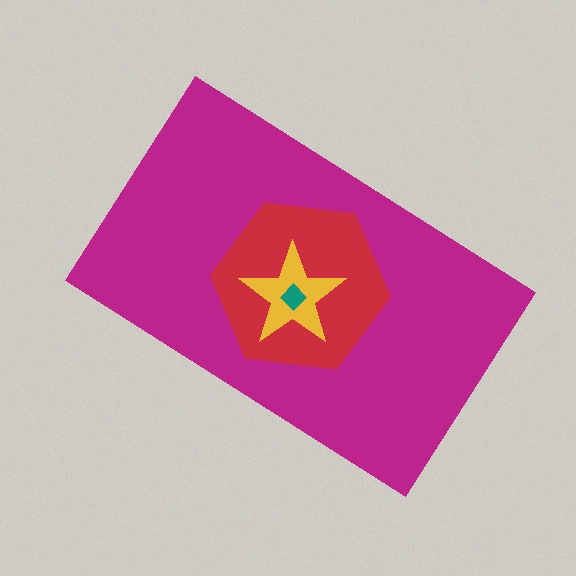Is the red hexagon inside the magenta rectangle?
Yes.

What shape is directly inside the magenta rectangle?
The red hexagon.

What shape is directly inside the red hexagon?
The yellow star.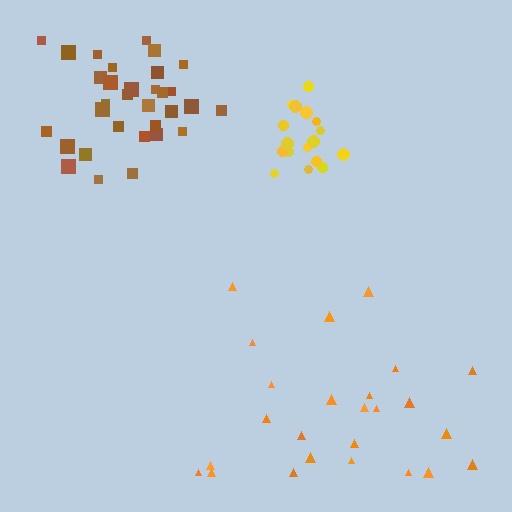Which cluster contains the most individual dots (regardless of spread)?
Brown (32).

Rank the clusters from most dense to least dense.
yellow, brown, orange.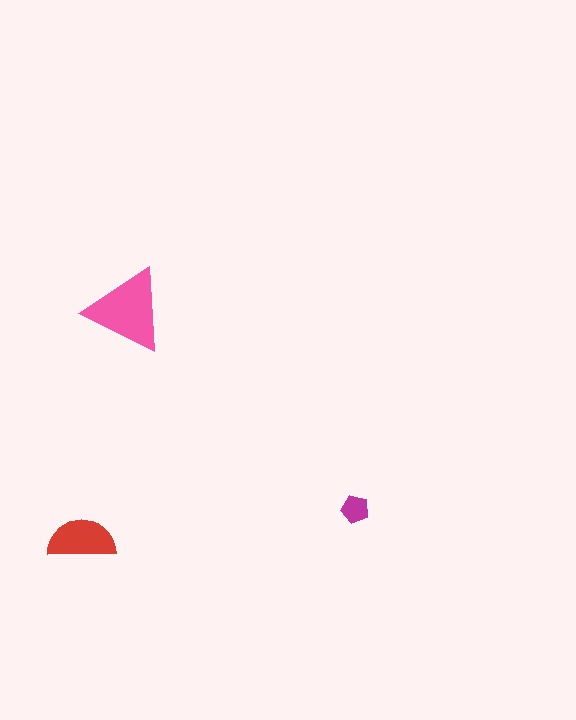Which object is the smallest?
The magenta pentagon.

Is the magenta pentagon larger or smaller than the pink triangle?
Smaller.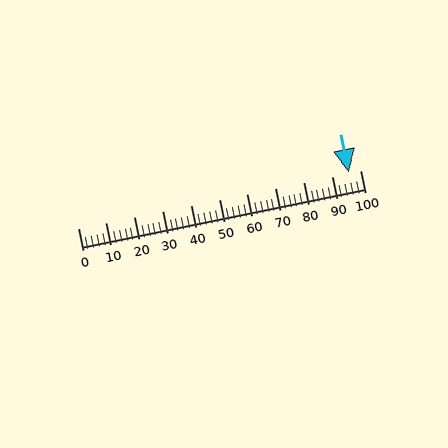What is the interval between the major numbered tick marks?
The major tick marks are spaced 10 units apart.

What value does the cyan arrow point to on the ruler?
The cyan arrow points to approximately 96.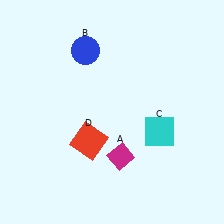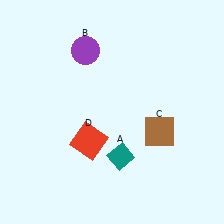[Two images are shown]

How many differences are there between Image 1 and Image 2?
There are 3 differences between the two images.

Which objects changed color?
A changed from magenta to teal. B changed from blue to purple. C changed from cyan to brown.